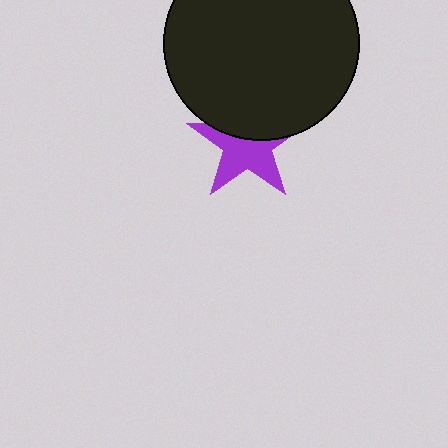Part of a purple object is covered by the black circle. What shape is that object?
It is a star.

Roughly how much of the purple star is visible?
About half of it is visible (roughly 59%).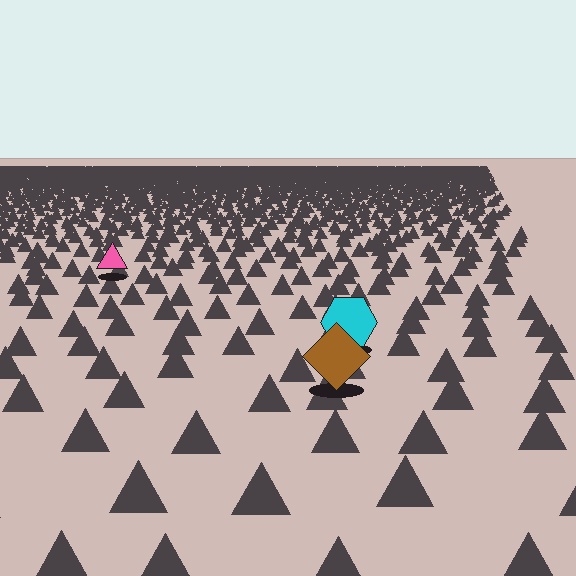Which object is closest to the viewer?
The brown diamond is closest. The texture marks near it are larger and more spread out.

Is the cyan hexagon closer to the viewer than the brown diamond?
No. The brown diamond is closer — you can tell from the texture gradient: the ground texture is coarser near it.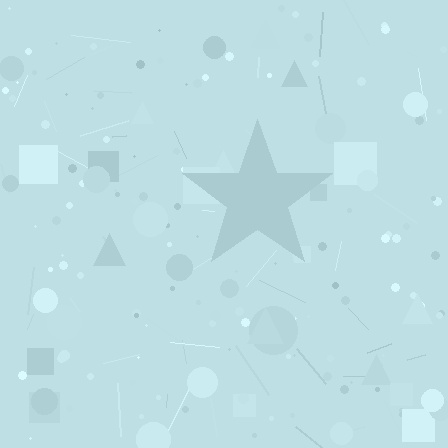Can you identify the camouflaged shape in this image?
The camouflaged shape is a star.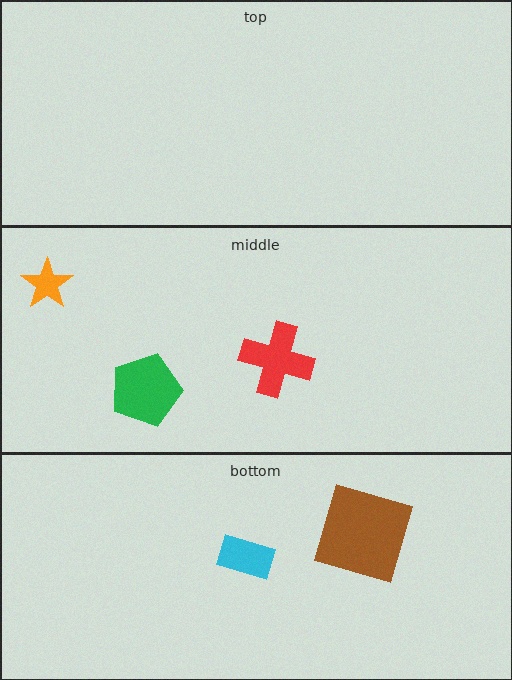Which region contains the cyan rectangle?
The bottom region.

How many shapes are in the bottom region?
2.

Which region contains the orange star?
The middle region.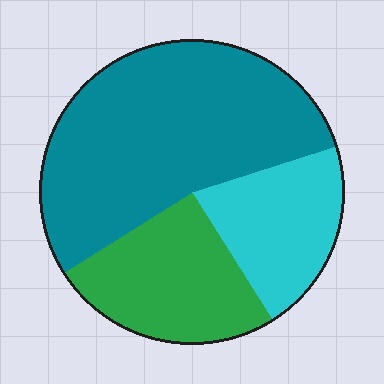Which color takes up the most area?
Teal, at roughly 55%.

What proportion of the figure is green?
Green takes up about one quarter (1/4) of the figure.